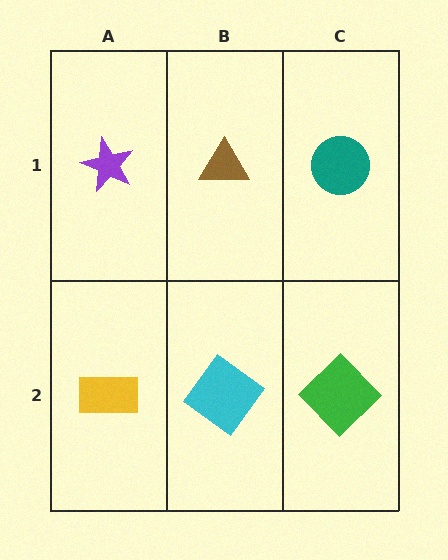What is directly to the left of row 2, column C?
A cyan diamond.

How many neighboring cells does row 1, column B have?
3.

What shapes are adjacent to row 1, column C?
A green diamond (row 2, column C), a brown triangle (row 1, column B).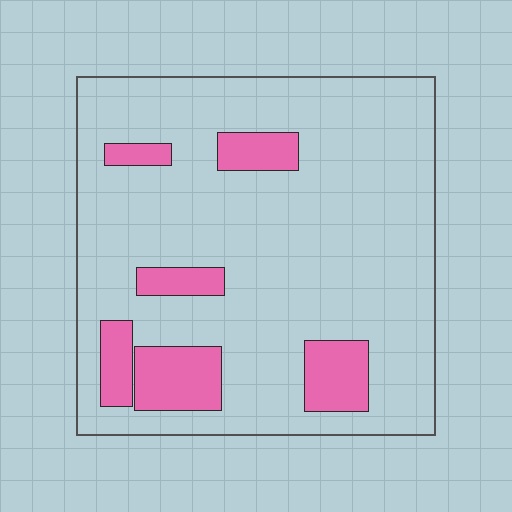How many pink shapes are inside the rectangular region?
6.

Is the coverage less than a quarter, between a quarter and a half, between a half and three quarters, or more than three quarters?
Less than a quarter.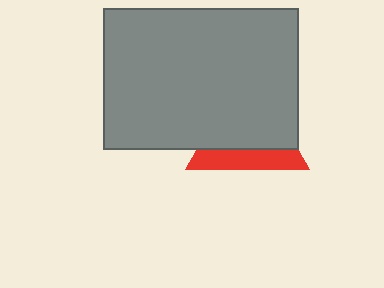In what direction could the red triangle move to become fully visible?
The red triangle could move down. That would shift it out from behind the gray rectangle entirely.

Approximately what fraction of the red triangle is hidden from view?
Roughly 66% of the red triangle is hidden behind the gray rectangle.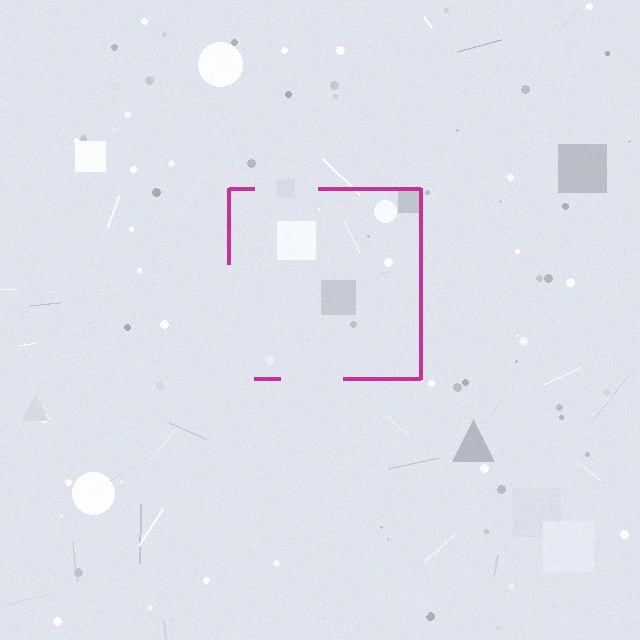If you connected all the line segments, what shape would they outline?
They would outline a square.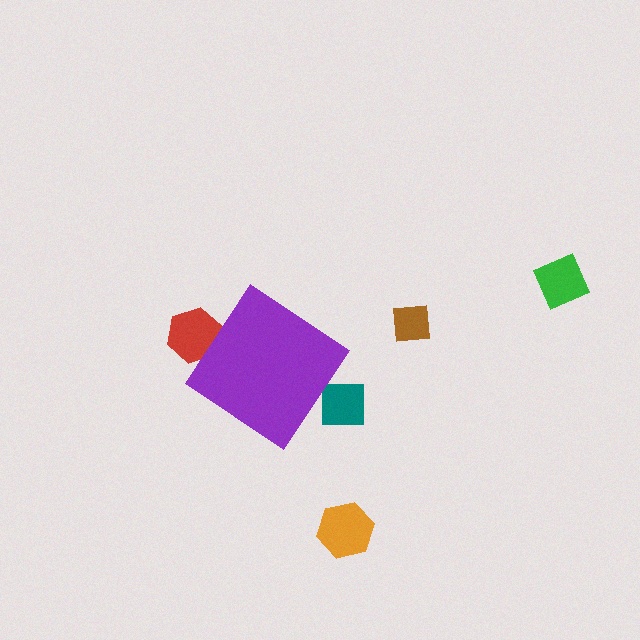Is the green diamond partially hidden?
No, the green diamond is fully visible.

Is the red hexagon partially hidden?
Yes, the red hexagon is partially hidden behind the purple diamond.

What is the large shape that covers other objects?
A purple diamond.